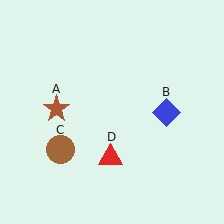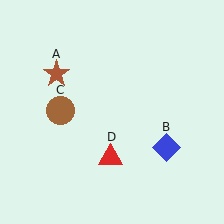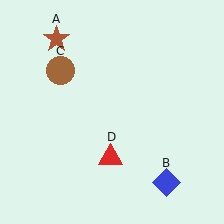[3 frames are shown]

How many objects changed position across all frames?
3 objects changed position: brown star (object A), blue diamond (object B), brown circle (object C).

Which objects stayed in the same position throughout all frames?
Red triangle (object D) remained stationary.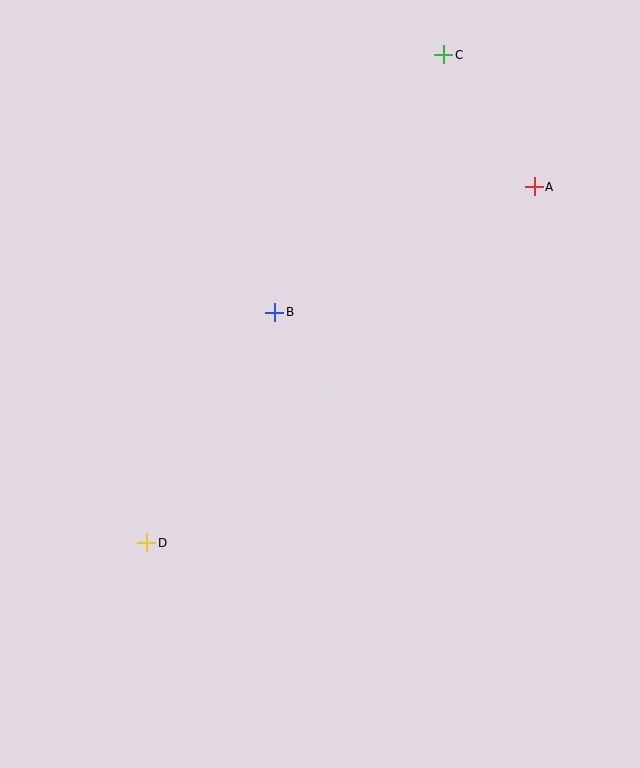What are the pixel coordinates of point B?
Point B is at (275, 312).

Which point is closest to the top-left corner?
Point B is closest to the top-left corner.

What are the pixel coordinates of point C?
Point C is at (444, 55).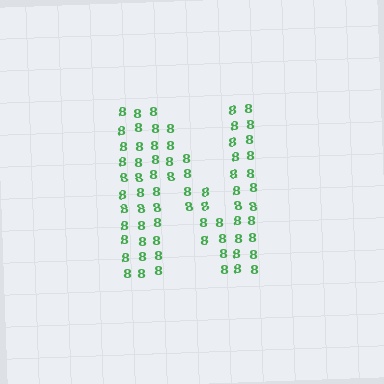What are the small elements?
The small elements are digit 8's.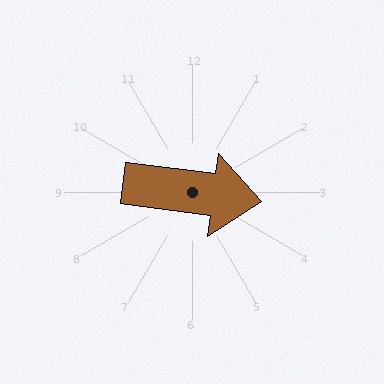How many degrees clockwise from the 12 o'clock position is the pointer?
Approximately 97 degrees.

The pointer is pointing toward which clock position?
Roughly 3 o'clock.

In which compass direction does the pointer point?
East.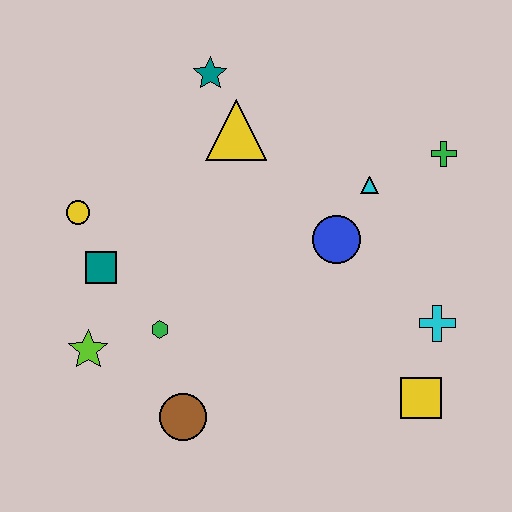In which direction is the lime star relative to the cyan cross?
The lime star is to the left of the cyan cross.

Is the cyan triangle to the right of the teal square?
Yes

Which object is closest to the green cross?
The cyan triangle is closest to the green cross.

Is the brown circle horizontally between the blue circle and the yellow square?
No